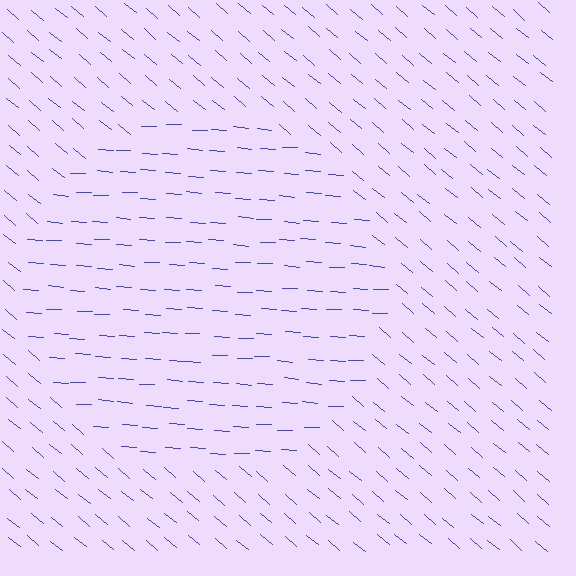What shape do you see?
I see a circle.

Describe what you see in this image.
The image is filled with small blue line segments. A circle region in the image has lines oriented differently from the surrounding lines, creating a visible texture boundary.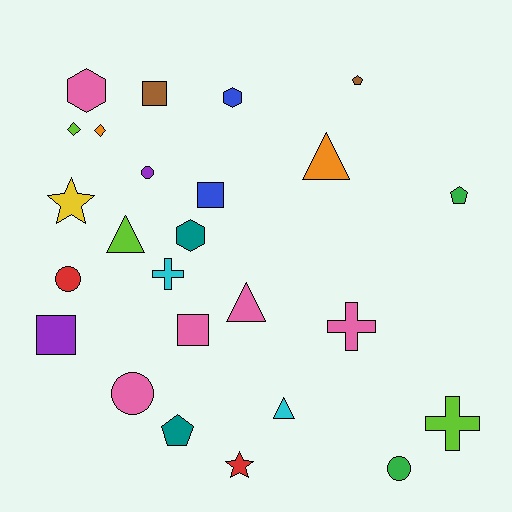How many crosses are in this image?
There are 3 crosses.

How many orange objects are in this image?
There are 2 orange objects.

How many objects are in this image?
There are 25 objects.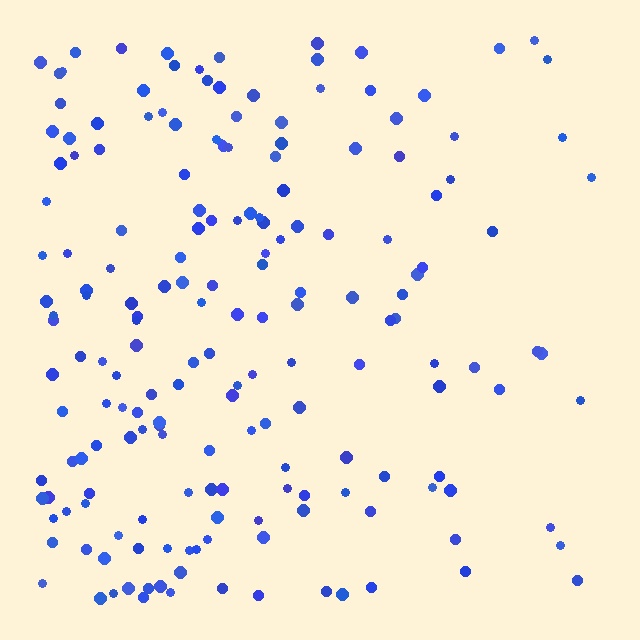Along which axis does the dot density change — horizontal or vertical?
Horizontal.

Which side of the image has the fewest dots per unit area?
The right.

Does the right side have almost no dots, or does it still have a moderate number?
Still a moderate number, just noticeably fewer than the left.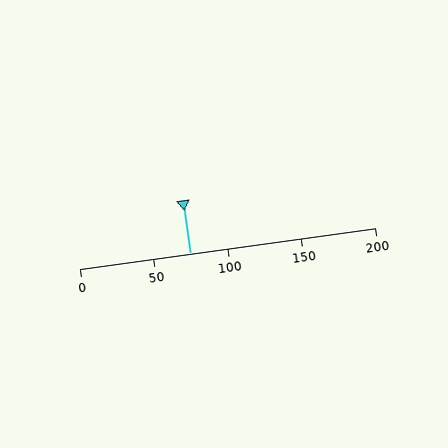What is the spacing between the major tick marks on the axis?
The major ticks are spaced 50 apart.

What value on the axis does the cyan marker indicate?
The marker indicates approximately 75.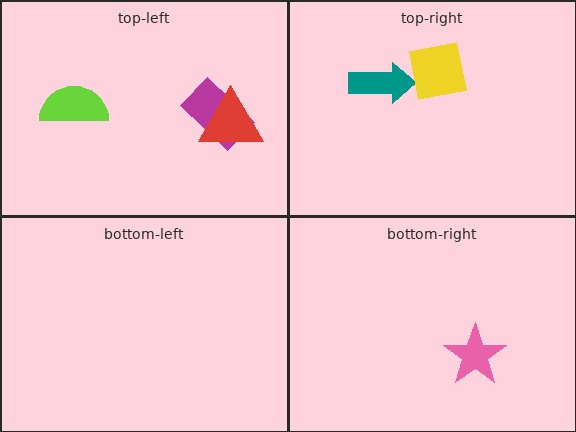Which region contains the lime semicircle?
The top-left region.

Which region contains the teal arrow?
The top-right region.